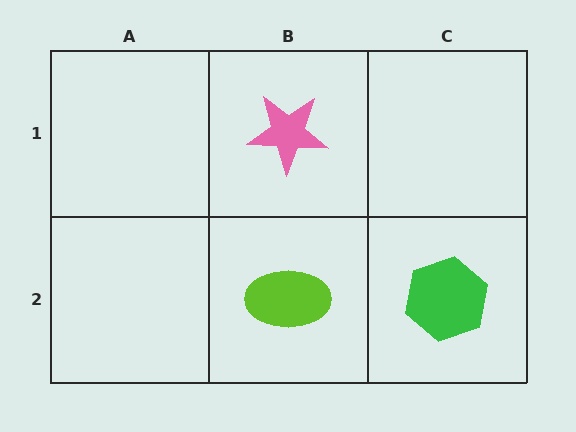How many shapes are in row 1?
1 shape.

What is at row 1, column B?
A pink star.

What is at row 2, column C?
A green hexagon.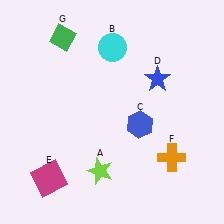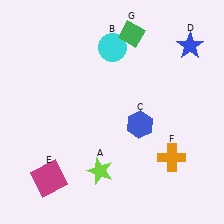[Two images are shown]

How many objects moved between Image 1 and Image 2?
2 objects moved between the two images.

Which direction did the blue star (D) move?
The blue star (D) moved up.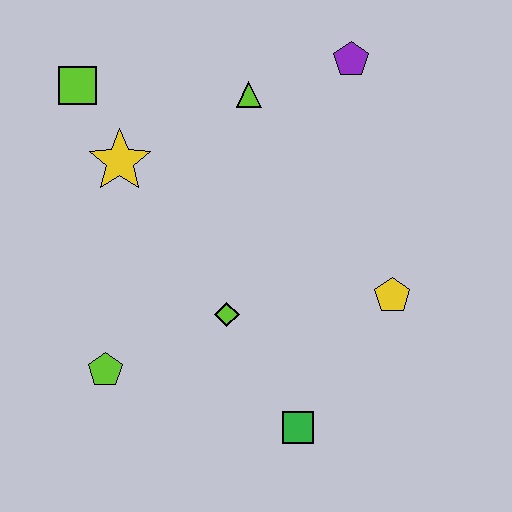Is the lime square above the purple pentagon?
No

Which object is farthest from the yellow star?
The green square is farthest from the yellow star.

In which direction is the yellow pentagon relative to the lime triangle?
The yellow pentagon is below the lime triangle.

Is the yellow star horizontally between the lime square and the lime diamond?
Yes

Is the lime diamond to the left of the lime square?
No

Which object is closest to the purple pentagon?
The lime triangle is closest to the purple pentagon.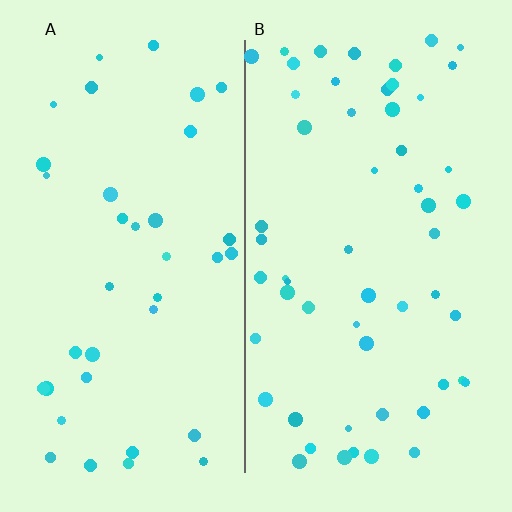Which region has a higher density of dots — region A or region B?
B (the right).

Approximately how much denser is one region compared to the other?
Approximately 1.5× — region B over region A.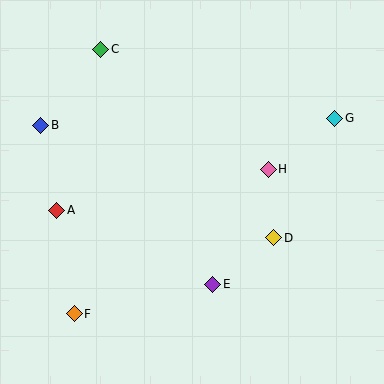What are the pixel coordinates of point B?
Point B is at (41, 125).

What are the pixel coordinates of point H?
Point H is at (268, 169).